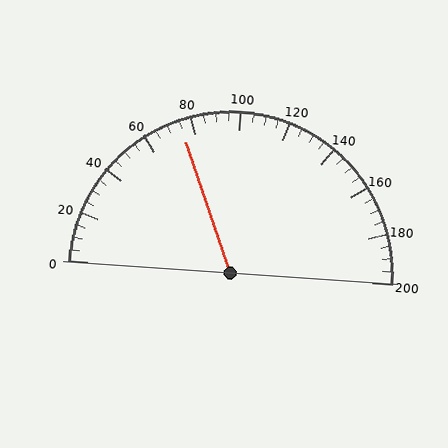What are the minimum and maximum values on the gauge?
The gauge ranges from 0 to 200.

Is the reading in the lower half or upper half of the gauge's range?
The reading is in the lower half of the range (0 to 200).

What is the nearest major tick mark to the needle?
The nearest major tick mark is 80.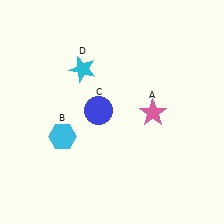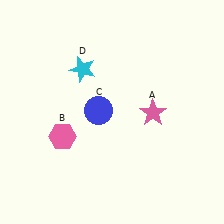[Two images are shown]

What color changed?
The hexagon (B) changed from cyan in Image 1 to pink in Image 2.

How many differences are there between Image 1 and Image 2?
There is 1 difference between the two images.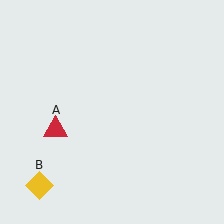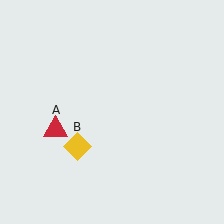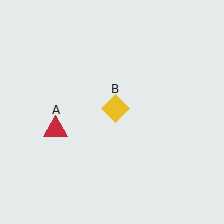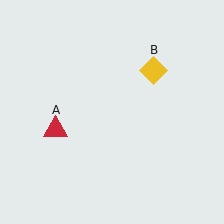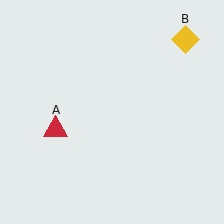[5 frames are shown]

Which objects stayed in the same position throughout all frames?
Red triangle (object A) remained stationary.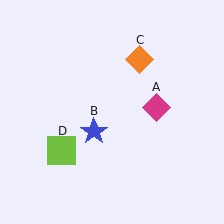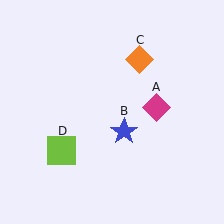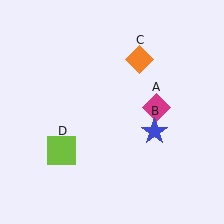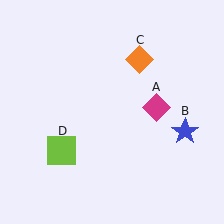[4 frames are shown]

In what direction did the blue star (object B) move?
The blue star (object B) moved right.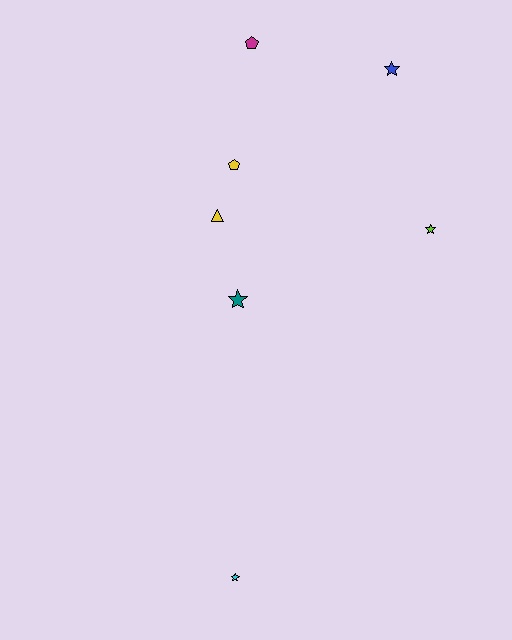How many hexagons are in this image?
There are no hexagons.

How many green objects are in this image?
There are no green objects.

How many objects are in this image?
There are 7 objects.